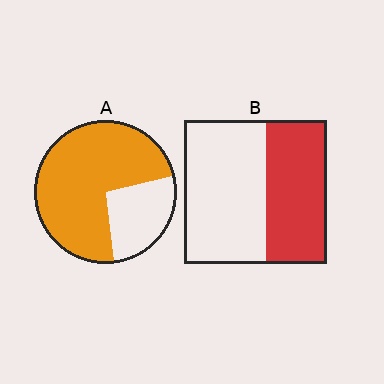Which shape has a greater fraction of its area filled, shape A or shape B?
Shape A.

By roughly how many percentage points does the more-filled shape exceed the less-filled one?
By roughly 30 percentage points (A over B).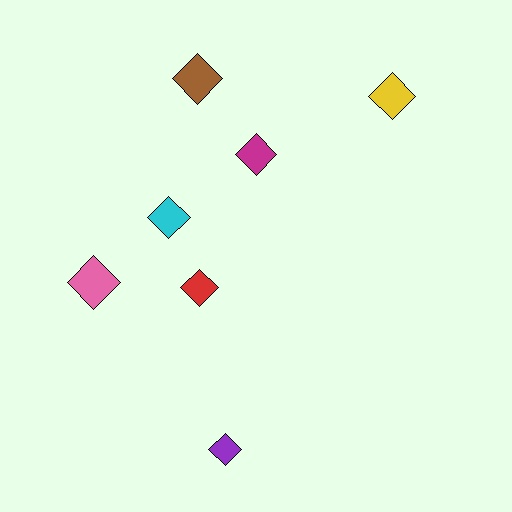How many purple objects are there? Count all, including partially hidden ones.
There is 1 purple object.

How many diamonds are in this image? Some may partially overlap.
There are 7 diamonds.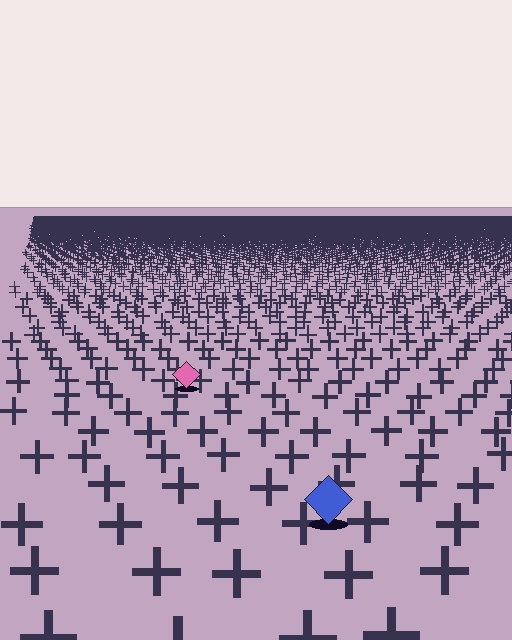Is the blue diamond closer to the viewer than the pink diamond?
Yes. The blue diamond is closer — you can tell from the texture gradient: the ground texture is coarser near it.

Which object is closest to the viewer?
The blue diamond is closest. The texture marks near it are larger and more spread out.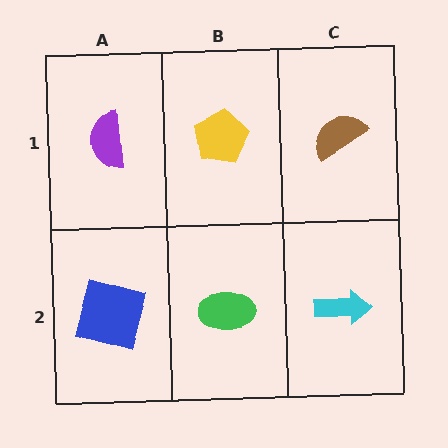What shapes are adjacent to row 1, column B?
A green ellipse (row 2, column B), a purple semicircle (row 1, column A), a brown semicircle (row 1, column C).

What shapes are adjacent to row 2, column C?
A brown semicircle (row 1, column C), a green ellipse (row 2, column B).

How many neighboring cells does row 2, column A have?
2.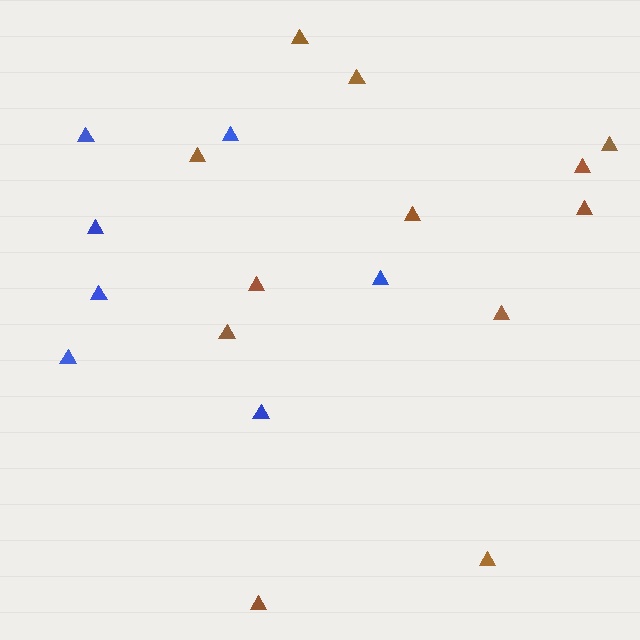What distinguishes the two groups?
There are 2 groups: one group of brown triangles (12) and one group of blue triangles (7).